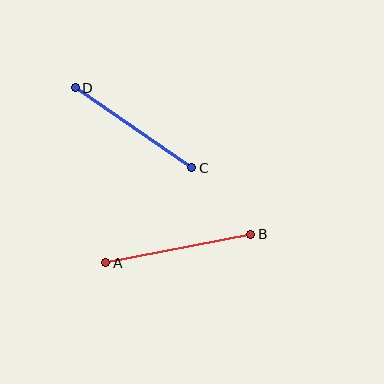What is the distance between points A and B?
The distance is approximately 148 pixels.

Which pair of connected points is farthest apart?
Points A and B are farthest apart.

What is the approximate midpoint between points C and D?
The midpoint is at approximately (133, 128) pixels.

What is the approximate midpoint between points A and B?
The midpoint is at approximately (178, 248) pixels.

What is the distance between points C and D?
The distance is approximately 141 pixels.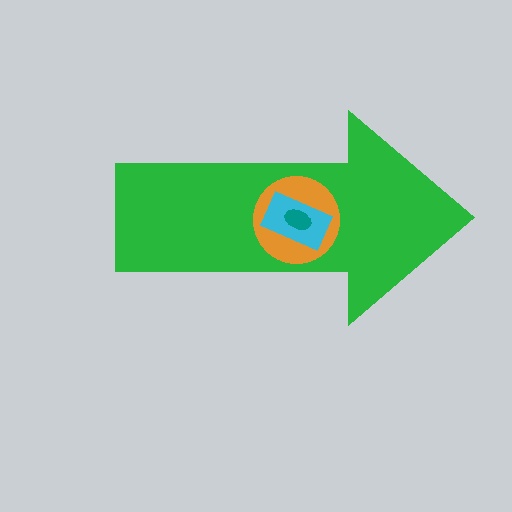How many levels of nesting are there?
4.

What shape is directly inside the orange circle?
The cyan rectangle.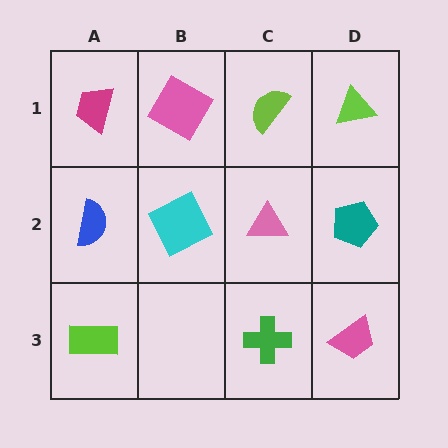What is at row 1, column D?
A lime triangle.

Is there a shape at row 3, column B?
No, that cell is empty.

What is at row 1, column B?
A pink diamond.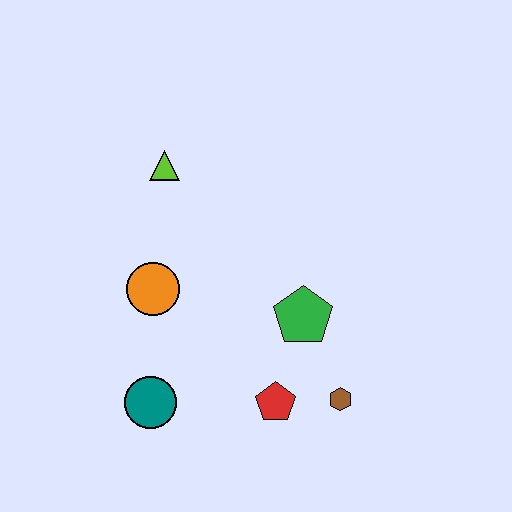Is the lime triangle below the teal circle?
No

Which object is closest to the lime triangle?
The orange circle is closest to the lime triangle.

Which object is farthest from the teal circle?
The lime triangle is farthest from the teal circle.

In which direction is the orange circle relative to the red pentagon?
The orange circle is to the left of the red pentagon.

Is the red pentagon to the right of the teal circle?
Yes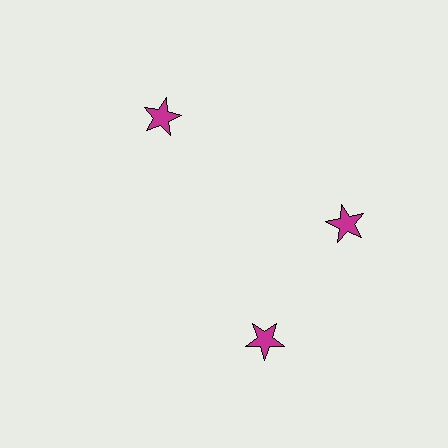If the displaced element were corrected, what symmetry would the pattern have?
It would have 3-fold rotational symmetry — the pattern would map onto itself every 120 degrees.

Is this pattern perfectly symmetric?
No. The 3 magenta stars are arranged in a ring, but one element near the 7 o'clock position is rotated out of alignment along the ring, breaking the 3-fold rotational symmetry.